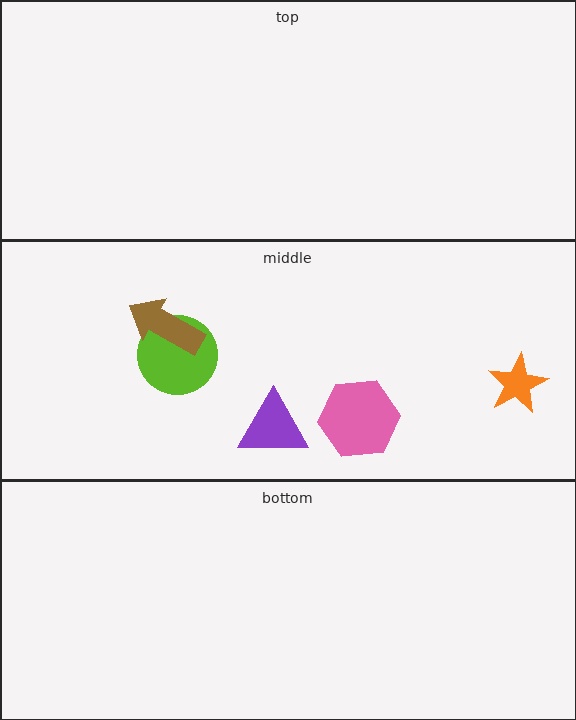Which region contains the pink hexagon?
The middle region.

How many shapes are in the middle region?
5.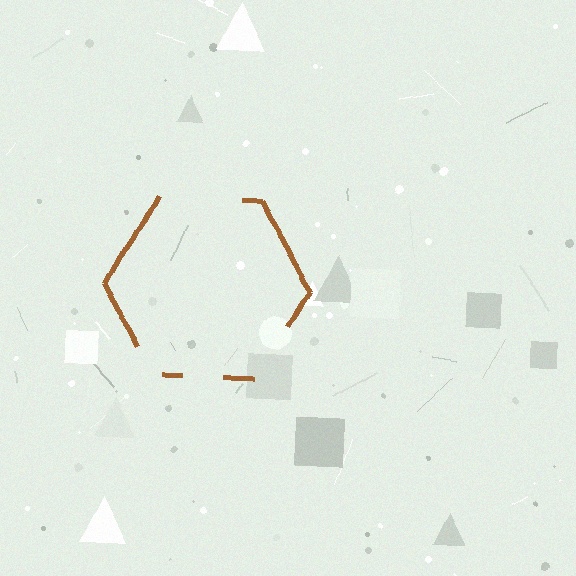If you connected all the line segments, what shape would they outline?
They would outline a hexagon.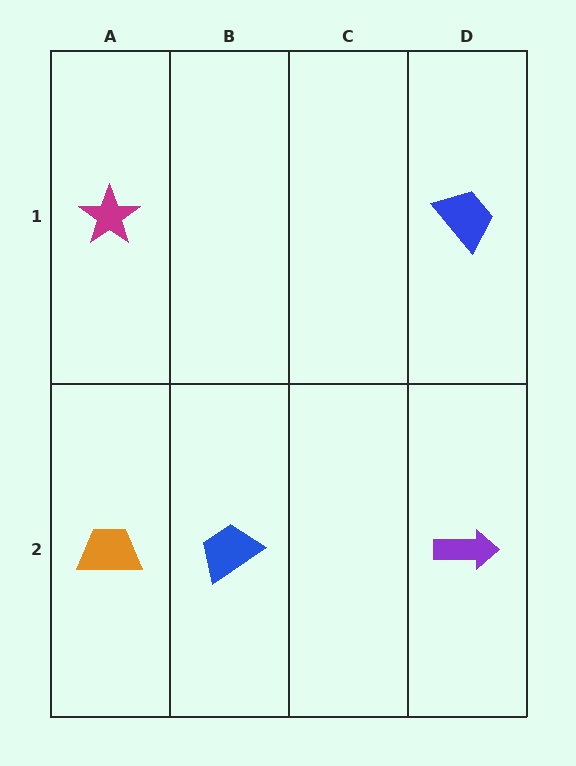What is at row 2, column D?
A purple arrow.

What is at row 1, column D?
A blue trapezoid.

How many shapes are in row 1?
2 shapes.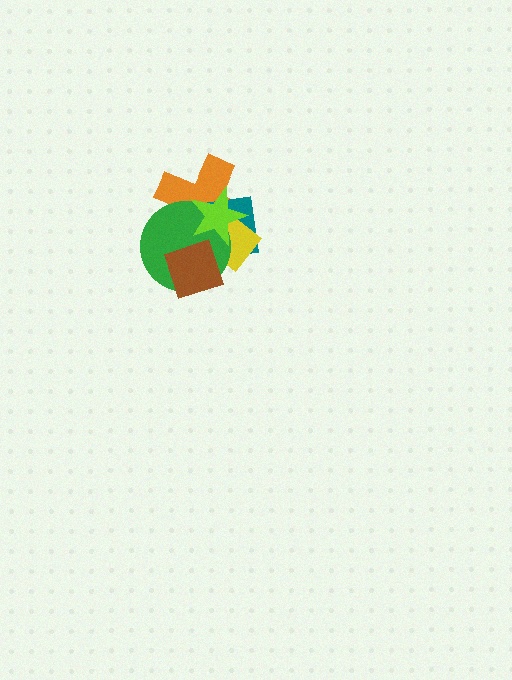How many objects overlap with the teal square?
5 objects overlap with the teal square.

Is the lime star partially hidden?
No, no other shape covers it.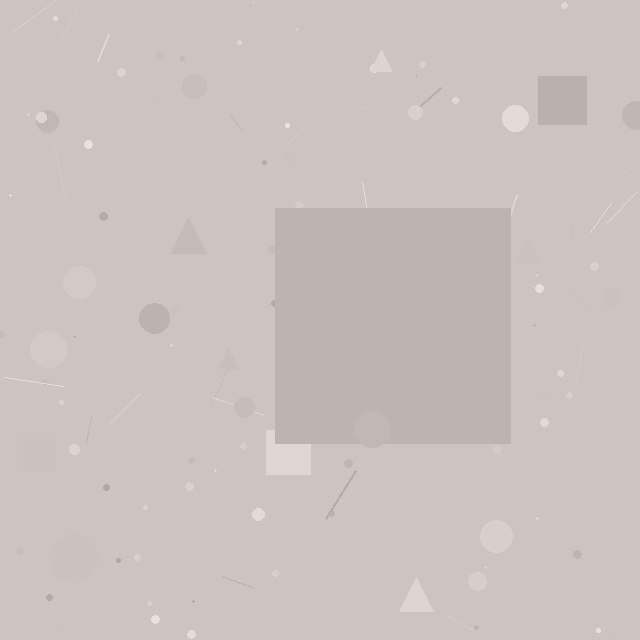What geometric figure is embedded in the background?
A square is embedded in the background.